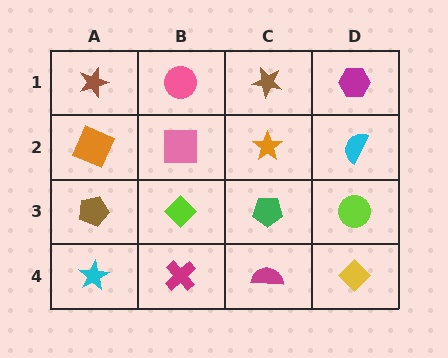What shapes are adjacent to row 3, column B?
A pink square (row 2, column B), a magenta cross (row 4, column B), a brown pentagon (row 3, column A), a green pentagon (row 3, column C).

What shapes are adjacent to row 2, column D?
A magenta hexagon (row 1, column D), a lime circle (row 3, column D), an orange star (row 2, column C).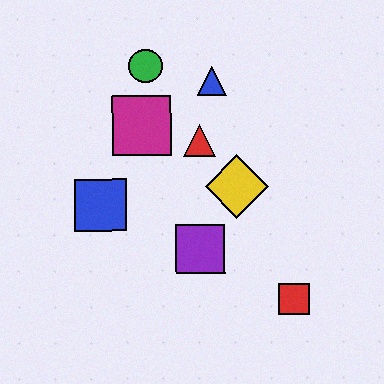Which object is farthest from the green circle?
The red square is farthest from the green circle.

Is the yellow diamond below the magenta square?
Yes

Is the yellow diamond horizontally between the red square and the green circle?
Yes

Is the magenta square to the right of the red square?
No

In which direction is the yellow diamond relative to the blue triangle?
The yellow diamond is below the blue triangle.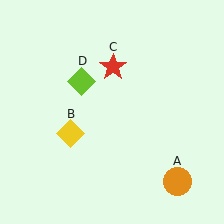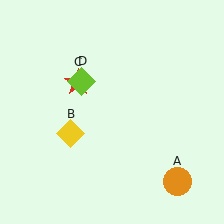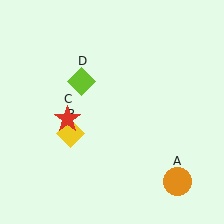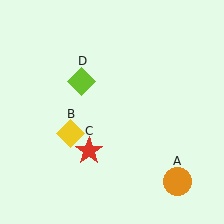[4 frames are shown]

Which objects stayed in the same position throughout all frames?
Orange circle (object A) and yellow diamond (object B) and lime diamond (object D) remained stationary.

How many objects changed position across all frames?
1 object changed position: red star (object C).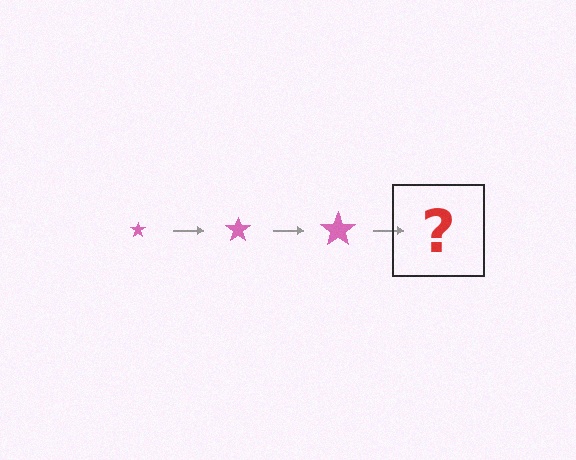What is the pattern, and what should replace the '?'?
The pattern is that the star gets progressively larger each step. The '?' should be a pink star, larger than the previous one.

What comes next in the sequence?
The next element should be a pink star, larger than the previous one.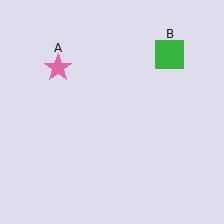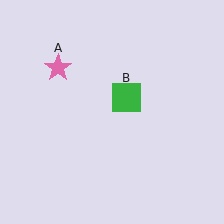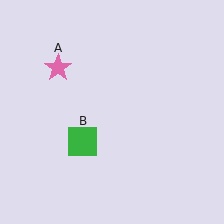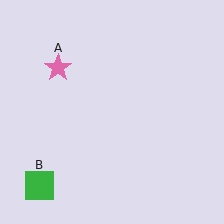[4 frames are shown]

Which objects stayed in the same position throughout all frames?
Pink star (object A) remained stationary.